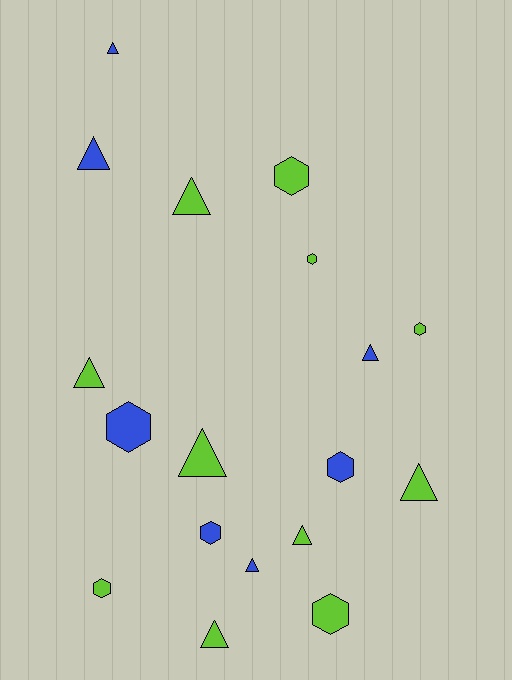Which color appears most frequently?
Lime, with 11 objects.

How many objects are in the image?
There are 18 objects.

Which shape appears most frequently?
Triangle, with 10 objects.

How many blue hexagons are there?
There are 3 blue hexagons.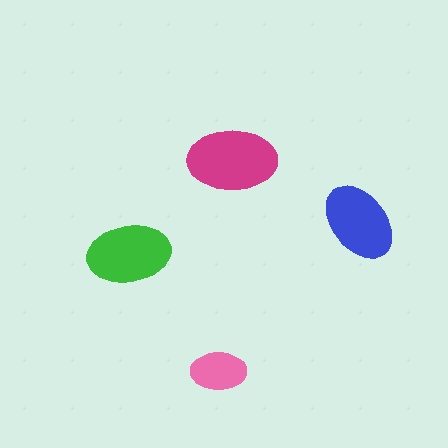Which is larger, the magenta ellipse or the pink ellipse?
The magenta one.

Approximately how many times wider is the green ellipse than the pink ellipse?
About 1.5 times wider.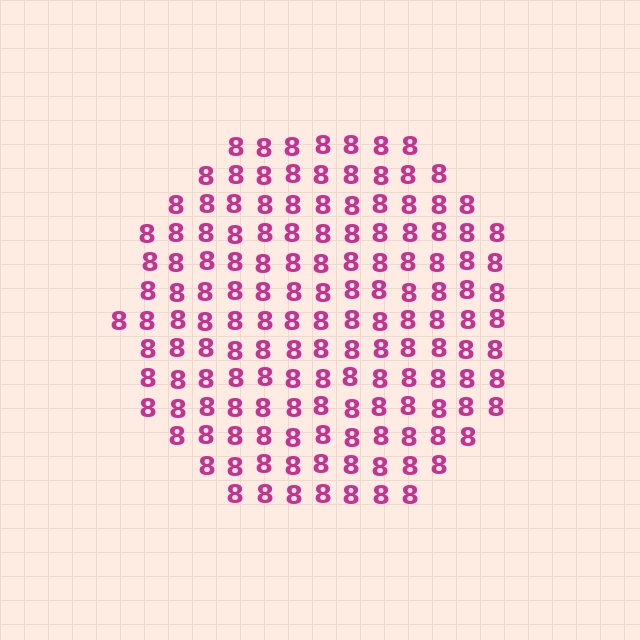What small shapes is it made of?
It is made of small digit 8's.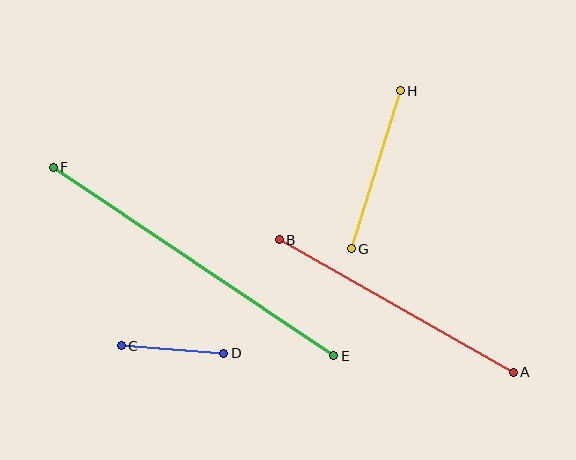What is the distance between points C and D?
The distance is approximately 103 pixels.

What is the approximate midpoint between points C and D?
The midpoint is at approximately (172, 349) pixels.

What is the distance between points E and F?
The distance is approximately 338 pixels.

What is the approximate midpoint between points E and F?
The midpoint is at approximately (193, 262) pixels.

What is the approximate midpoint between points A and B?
The midpoint is at approximately (396, 306) pixels.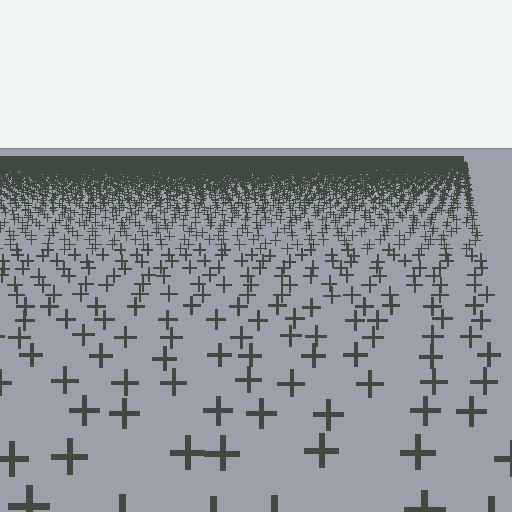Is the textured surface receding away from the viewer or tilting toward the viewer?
The surface is receding away from the viewer. Texture elements get smaller and denser toward the top.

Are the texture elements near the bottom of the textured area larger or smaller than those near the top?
Larger. Near the bottom, elements are closer to the viewer and appear at a bigger on-screen size.